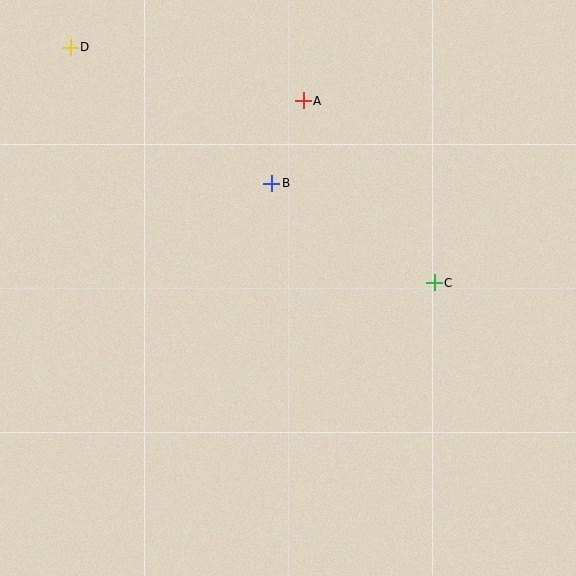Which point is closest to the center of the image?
Point B at (272, 183) is closest to the center.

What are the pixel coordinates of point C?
Point C is at (434, 283).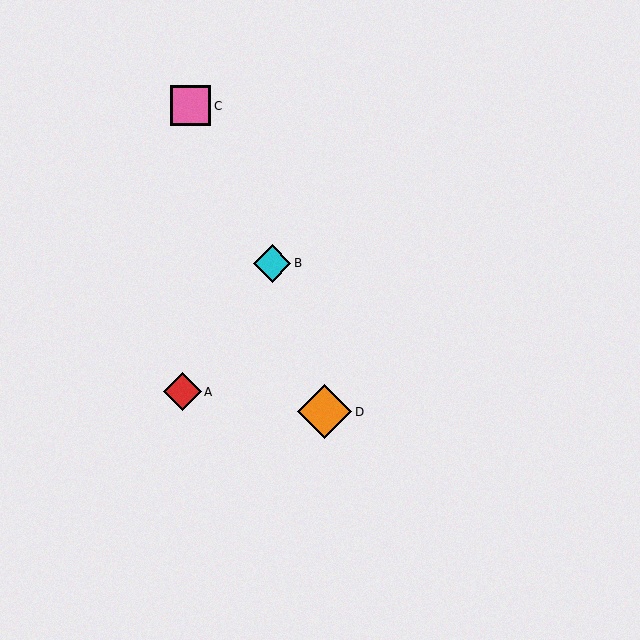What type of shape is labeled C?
Shape C is a pink square.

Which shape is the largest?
The orange diamond (labeled D) is the largest.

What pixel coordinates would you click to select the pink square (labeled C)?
Click at (191, 106) to select the pink square C.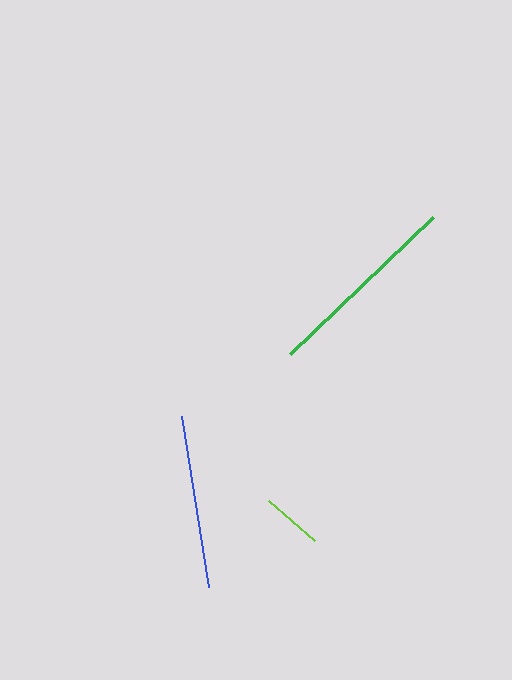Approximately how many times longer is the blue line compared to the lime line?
The blue line is approximately 2.8 times the length of the lime line.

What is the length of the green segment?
The green segment is approximately 198 pixels long.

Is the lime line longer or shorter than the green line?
The green line is longer than the lime line.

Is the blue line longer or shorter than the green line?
The green line is longer than the blue line.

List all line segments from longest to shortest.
From longest to shortest: green, blue, lime.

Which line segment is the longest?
The green line is the longest at approximately 198 pixels.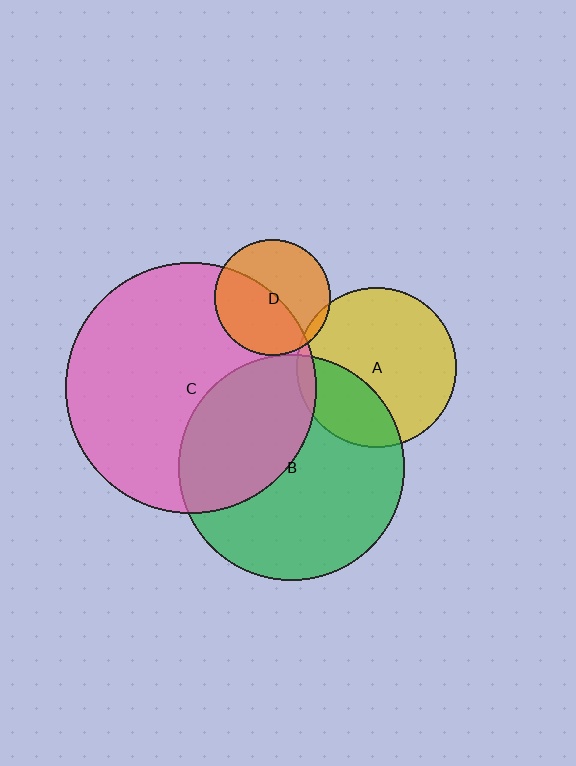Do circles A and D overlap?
Yes.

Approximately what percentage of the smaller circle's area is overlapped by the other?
Approximately 5%.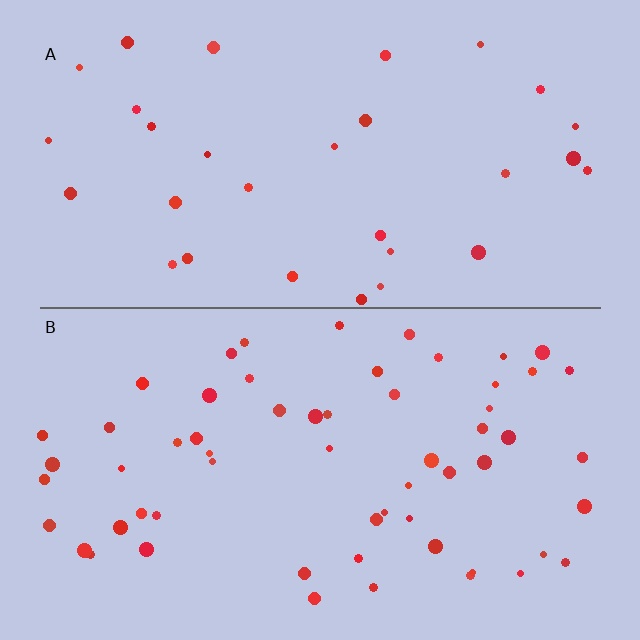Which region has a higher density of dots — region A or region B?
B (the bottom).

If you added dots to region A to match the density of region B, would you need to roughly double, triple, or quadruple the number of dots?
Approximately double.